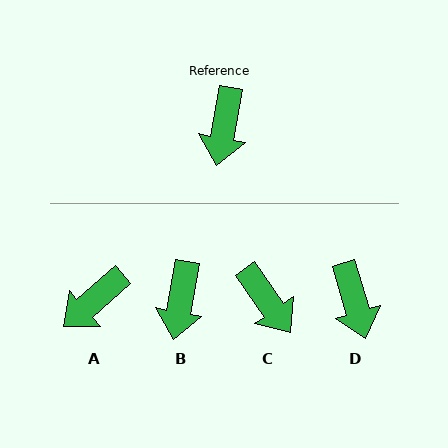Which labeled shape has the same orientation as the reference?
B.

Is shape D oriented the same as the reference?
No, it is off by about 26 degrees.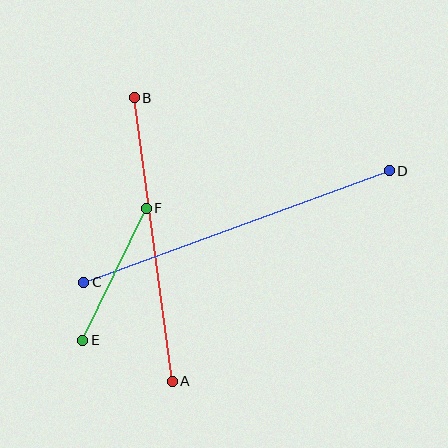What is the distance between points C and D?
The distance is approximately 325 pixels.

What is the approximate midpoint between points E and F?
The midpoint is at approximately (115, 274) pixels.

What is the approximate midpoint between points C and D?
The midpoint is at approximately (236, 227) pixels.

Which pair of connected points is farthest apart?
Points C and D are farthest apart.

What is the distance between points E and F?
The distance is approximately 147 pixels.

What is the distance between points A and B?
The distance is approximately 286 pixels.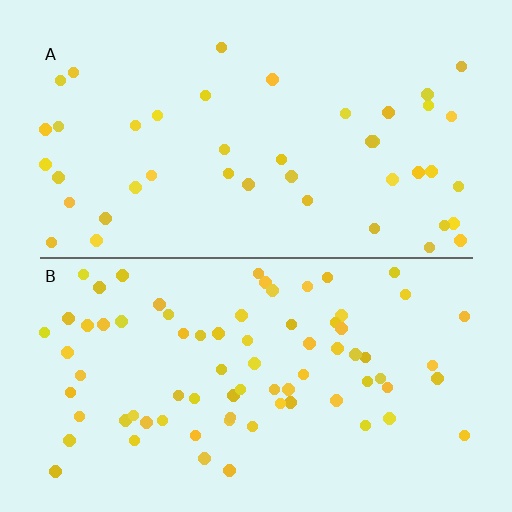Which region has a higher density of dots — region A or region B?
B (the bottom).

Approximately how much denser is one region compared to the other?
Approximately 1.7× — region B over region A.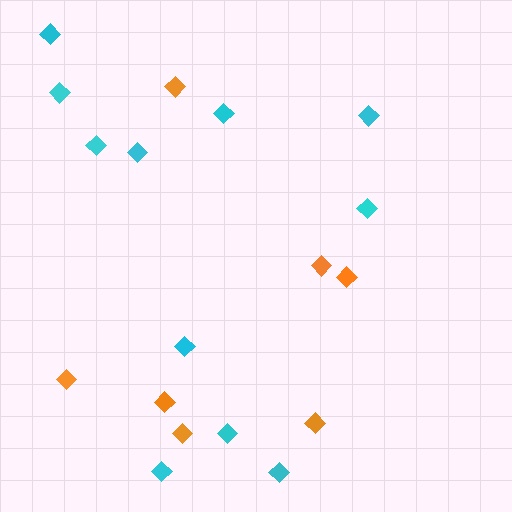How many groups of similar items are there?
There are 2 groups: one group of orange diamonds (7) and one group of cyan diamonds (11).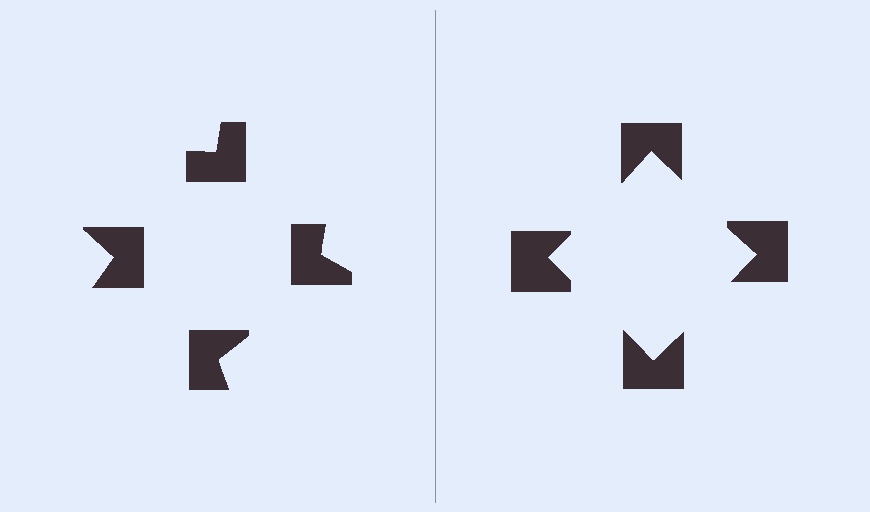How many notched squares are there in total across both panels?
8 — 4 on each side.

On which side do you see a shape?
An illusory square appears on the right side. On the left side the wedge cuts are rotated, so no coherent shape forms.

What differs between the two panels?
The notched squares are positioned identically on both sides; only the wedge orientations differ. On the right they align to a square; on the left they are misaligned.